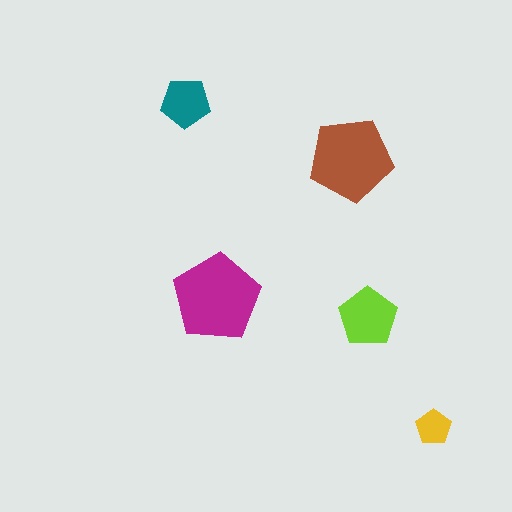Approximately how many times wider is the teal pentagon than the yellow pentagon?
About 1.5 times wider.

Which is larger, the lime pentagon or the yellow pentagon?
The lime one.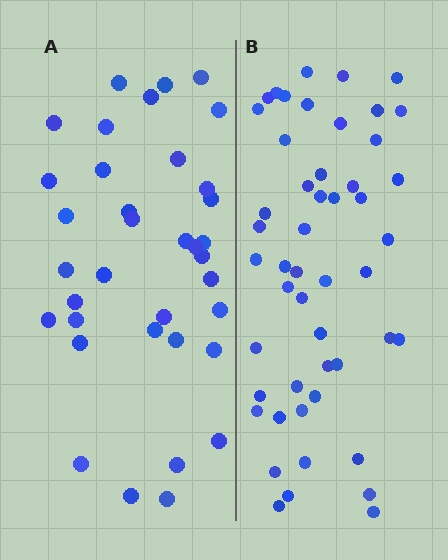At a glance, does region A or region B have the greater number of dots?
Region B (the right region) has more dots.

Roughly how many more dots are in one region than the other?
Region B has approximately 15 more dots than region A.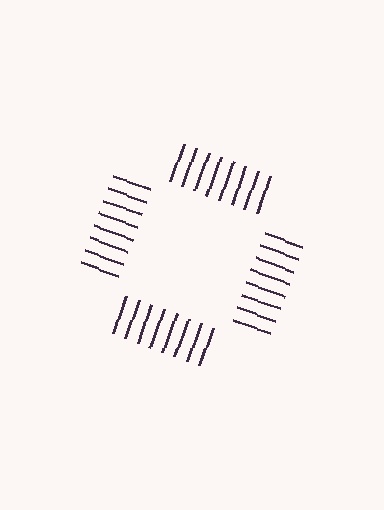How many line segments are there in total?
32 — 8 along each of the 4 edges.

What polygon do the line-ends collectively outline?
An illusory square — the line segments terminate on its edges but no continuous stroke is drawn.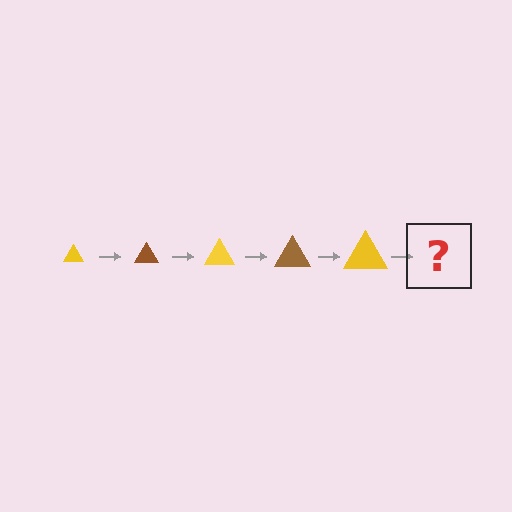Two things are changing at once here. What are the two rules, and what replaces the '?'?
The two rules are that the triangle grows larger each step and the color cycles through yellow and brown. The '?' should be a brown triangle, larger than the previous one.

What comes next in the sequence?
The next element should be a brown triangle, larger than the previous one.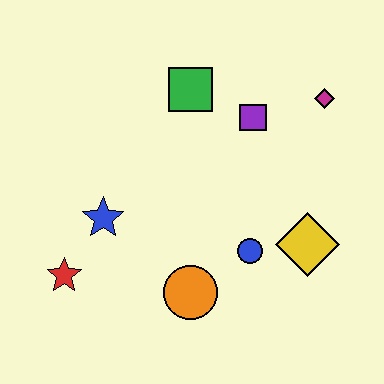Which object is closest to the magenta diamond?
The purple square is closest to the magenta diamond.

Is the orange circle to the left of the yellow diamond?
Yes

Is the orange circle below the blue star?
Yes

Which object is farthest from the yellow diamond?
The red star is farthest from the yellow diamond.